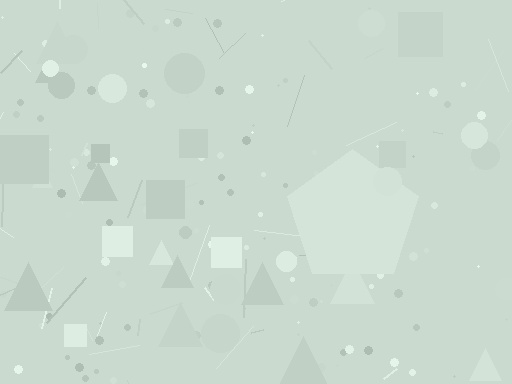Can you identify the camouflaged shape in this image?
The camouflaged shape is a pentagon.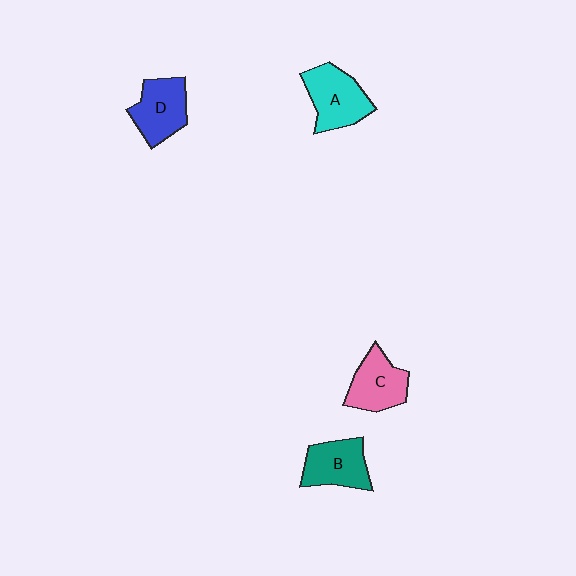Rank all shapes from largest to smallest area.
From largest to smallest: A (cyan), D (blue), B (teal), C (pink).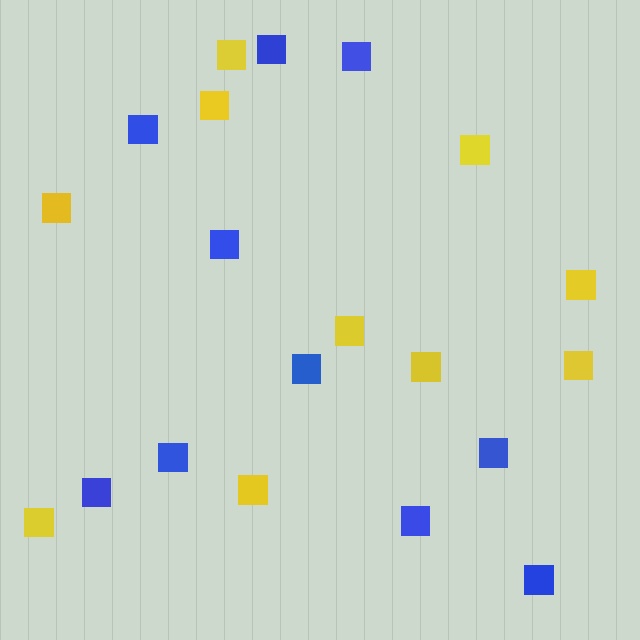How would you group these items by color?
There are 2 groups: one group of yellow squares (10) and one group of blue squares (10).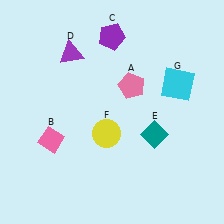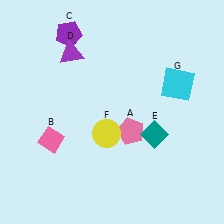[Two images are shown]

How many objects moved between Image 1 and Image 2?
2 objects moved between the two images.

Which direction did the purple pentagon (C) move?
The purple pentagon (C) moved left.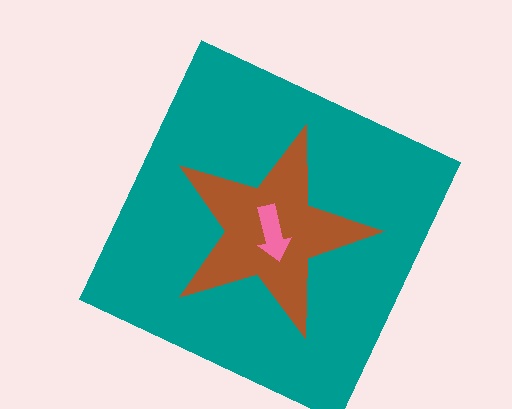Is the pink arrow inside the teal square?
Yes.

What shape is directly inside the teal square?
The brown star.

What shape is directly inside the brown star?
The pink arrow.